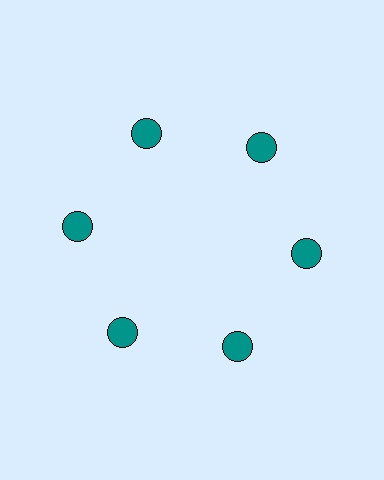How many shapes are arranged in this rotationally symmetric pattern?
There are 6 shapes, arranged in 6 groups of 1.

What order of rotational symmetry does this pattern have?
This pattern has 6-fold rotational symmetry.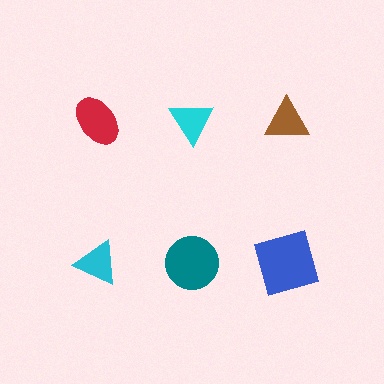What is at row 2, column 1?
A cyan triangle.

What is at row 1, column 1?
A red ellipse.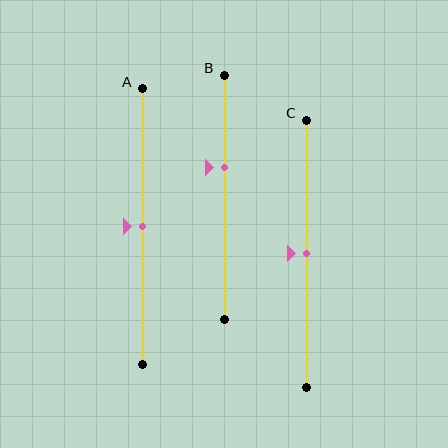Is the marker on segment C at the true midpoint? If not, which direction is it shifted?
Yes, the marker on segment C is at the true midpoint.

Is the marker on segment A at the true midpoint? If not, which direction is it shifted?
Yes, the marker on segment A is at the true midpoint.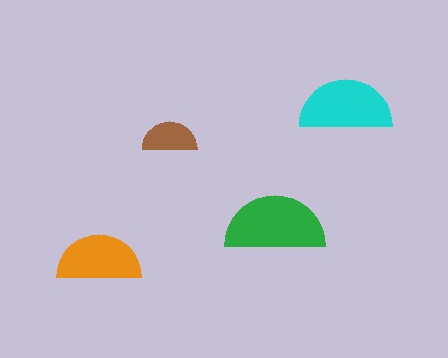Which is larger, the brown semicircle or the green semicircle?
The green one.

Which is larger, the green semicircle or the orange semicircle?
The green one.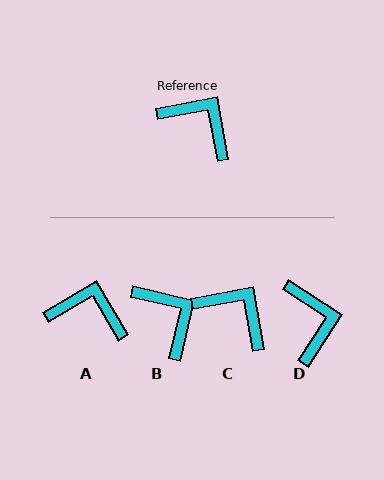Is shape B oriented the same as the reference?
No, it is off by about 24 degrees.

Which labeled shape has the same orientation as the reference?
C.